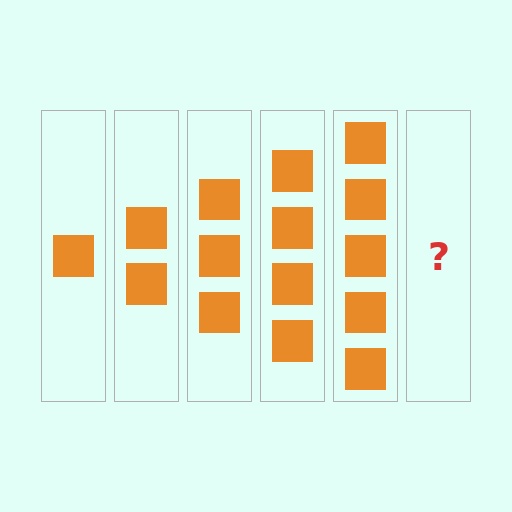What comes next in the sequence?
The next element should be 6 squares.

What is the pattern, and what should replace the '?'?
The pattern is that each step adds one more square. The '?' should be 6 squares.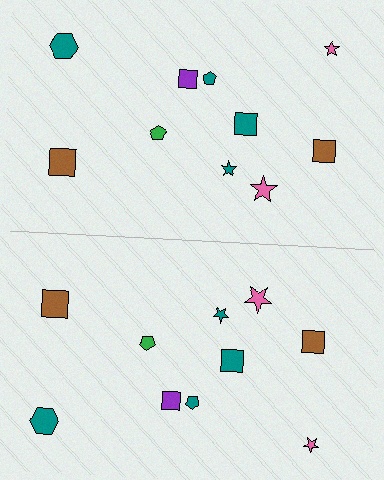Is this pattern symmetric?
Yes, this pattern has bilateral (reflection) symmetry.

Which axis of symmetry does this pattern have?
The pattern has a horizontal axis of symmetry running through the center of the image.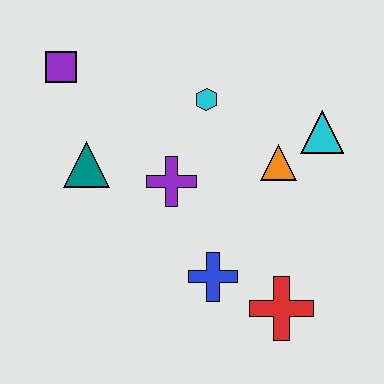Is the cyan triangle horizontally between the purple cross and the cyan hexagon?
No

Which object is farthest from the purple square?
The red cross is farthest from the purple square.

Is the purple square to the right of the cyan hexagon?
No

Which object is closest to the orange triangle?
The cyan triangle is closest to the orange triangle.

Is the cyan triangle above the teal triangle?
Yes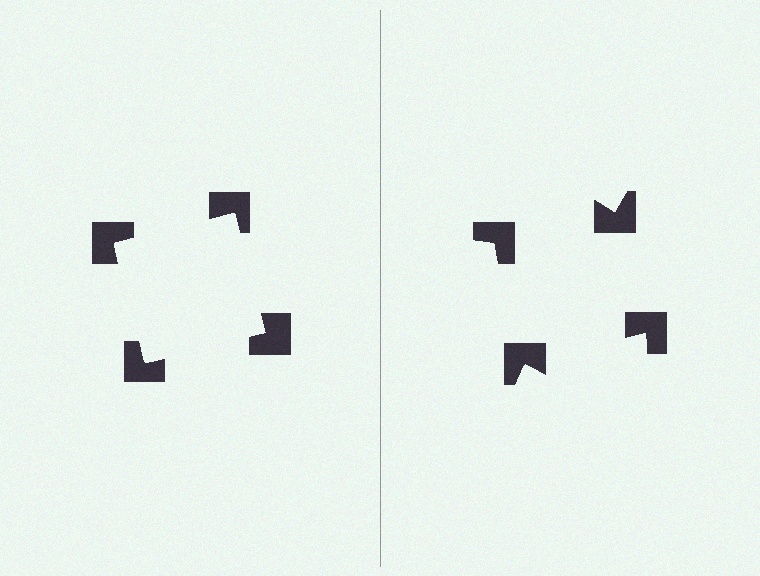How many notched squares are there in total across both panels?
8 — 4 on each side.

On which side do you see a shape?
An illusory square appears on the left side. On the right side the wedge cuts are rotated, so no coherent shape forms.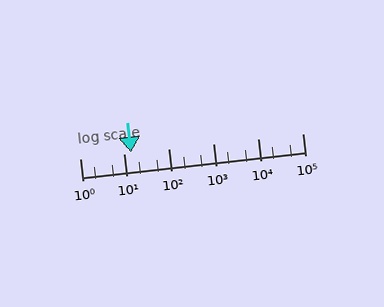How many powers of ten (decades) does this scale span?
The scale spans 5 decades, from 1 to 100000.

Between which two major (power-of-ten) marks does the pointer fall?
The pointer is between 10 and 100.